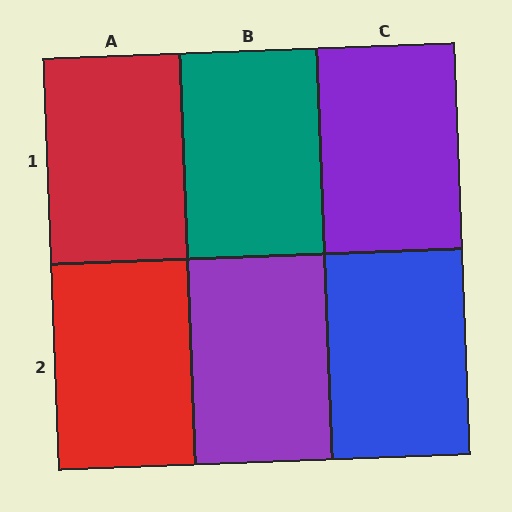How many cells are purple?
2 cells are purple.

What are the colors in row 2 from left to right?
Red, purple, blue.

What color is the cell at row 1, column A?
Red.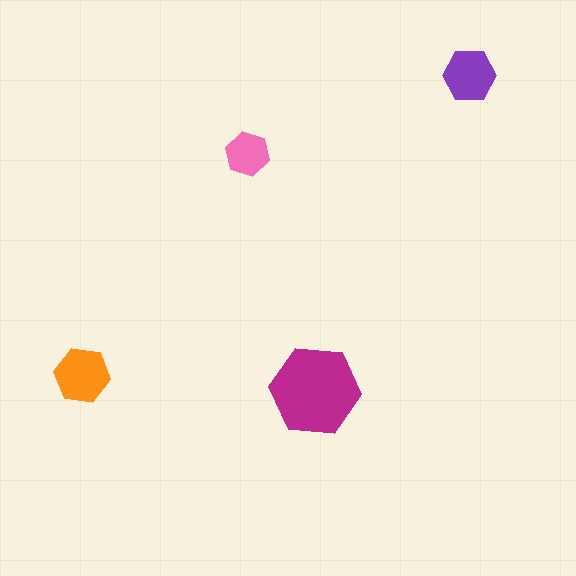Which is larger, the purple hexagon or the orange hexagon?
The orange one.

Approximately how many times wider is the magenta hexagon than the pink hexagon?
About 2 times wider.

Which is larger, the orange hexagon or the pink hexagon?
The orange one.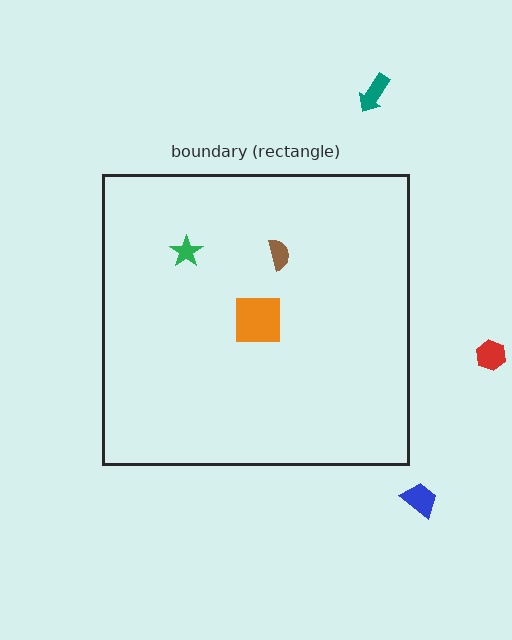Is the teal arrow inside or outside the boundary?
Outside.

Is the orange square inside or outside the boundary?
Inside.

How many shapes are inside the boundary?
3 inside, 3 outside.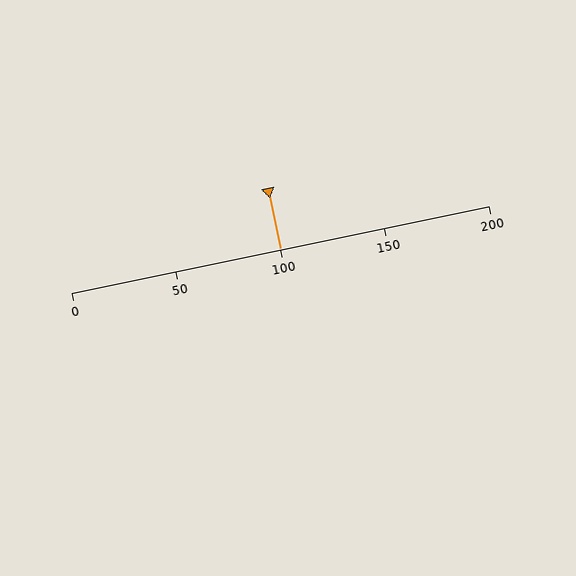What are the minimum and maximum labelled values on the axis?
The axis runs from 0 to 200.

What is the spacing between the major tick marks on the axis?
The major ticks are spaced 50 apart.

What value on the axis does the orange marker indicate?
The marker indicates approximately 100.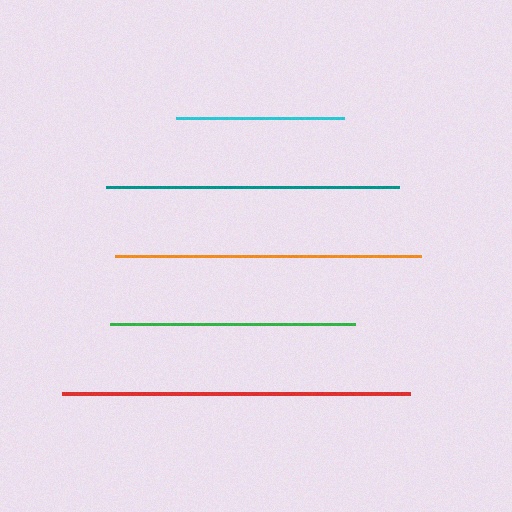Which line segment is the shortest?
The cyan line is the shortest at approximately 169 pixels.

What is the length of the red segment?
The red segment is approximately 348 pixels long.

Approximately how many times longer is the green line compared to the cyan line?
The green line is approximately 1.5 times the length of the cyan line.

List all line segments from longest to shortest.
From longest to shortest: red, orange, teal, green, cyan.